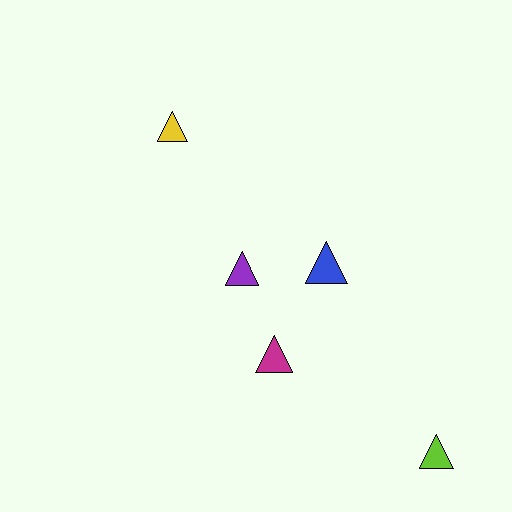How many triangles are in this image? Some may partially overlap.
There are 5 triangles.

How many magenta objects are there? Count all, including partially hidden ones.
There is 1 magenta object.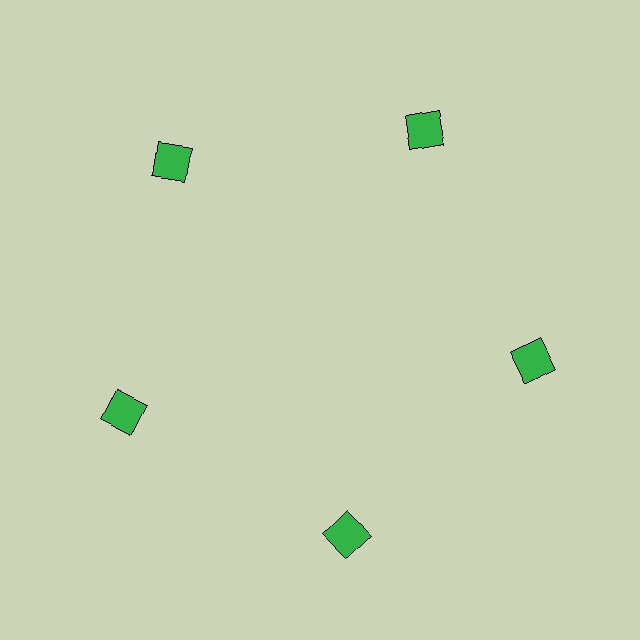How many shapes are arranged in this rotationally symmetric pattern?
There are 5 shapes, arranged in 5 groups of 1.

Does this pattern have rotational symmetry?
Yes, this pattern has 5-fold rotational symmetry. It looks the same after rotating 72 degrees around the center.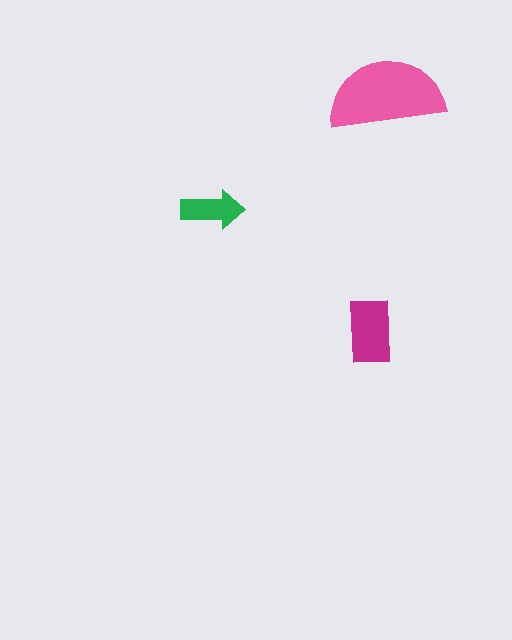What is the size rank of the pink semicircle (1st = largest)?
1st.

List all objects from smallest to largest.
The green arrow, the magenta rectangle, the pink semicircle.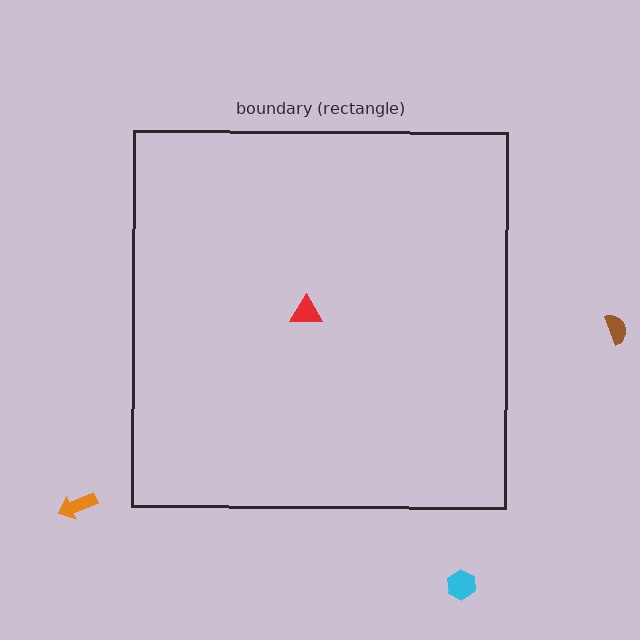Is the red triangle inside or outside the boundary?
Inside.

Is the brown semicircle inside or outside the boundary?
Outside.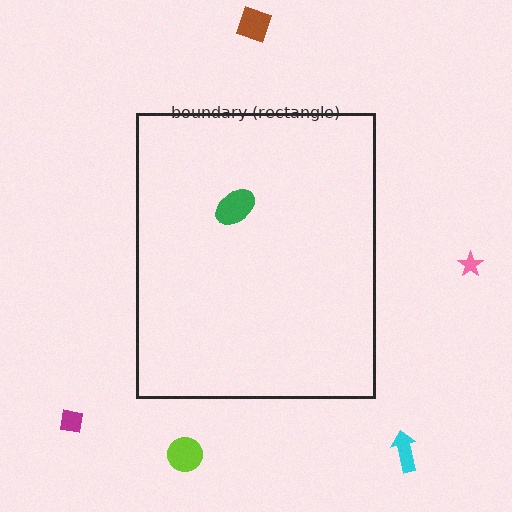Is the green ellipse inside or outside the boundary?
Inside.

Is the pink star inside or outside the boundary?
Outside.